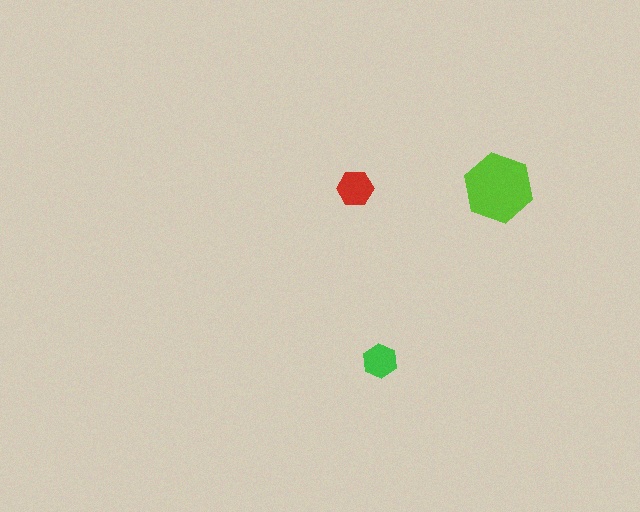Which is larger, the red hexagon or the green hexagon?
The red one.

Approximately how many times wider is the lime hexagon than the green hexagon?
About 2 times wider.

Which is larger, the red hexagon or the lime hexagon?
The lime one.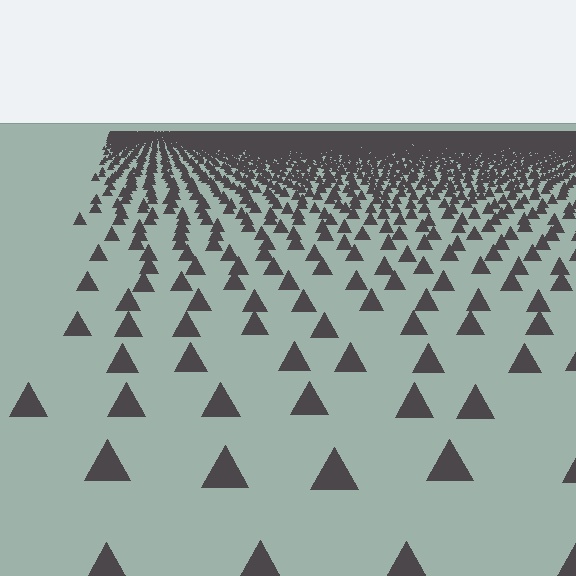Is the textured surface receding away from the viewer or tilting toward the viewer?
The surface is receding away from the viewer. Texture elements get smaller and denser toward the top.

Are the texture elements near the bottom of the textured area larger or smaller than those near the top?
Larger. Near the bottom, elements are closer to the viewer and appear at a bigger on-screen size.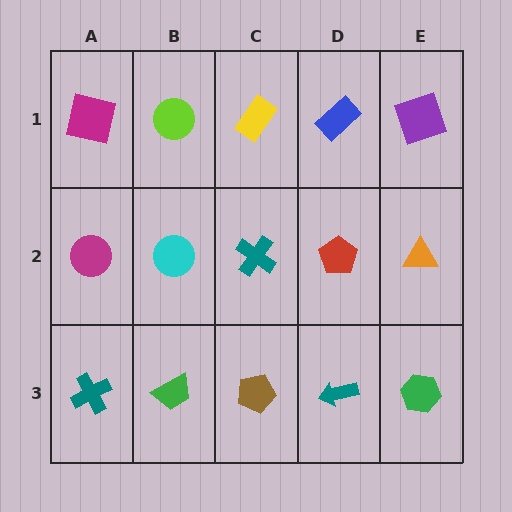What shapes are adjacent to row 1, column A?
A magenta circle (row 2, column A), a lime circle (row 1, column B).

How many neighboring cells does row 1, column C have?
3.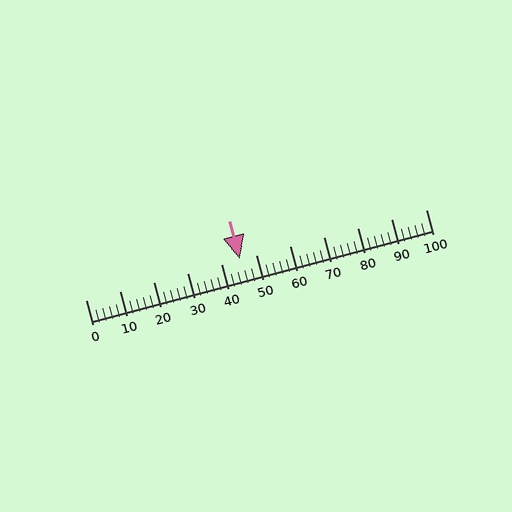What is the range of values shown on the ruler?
The ruler shows values from 0 to 100.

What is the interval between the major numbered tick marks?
The major tick marks are spaced 10 units apart.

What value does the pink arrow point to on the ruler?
The pink arrow points to approximately 45.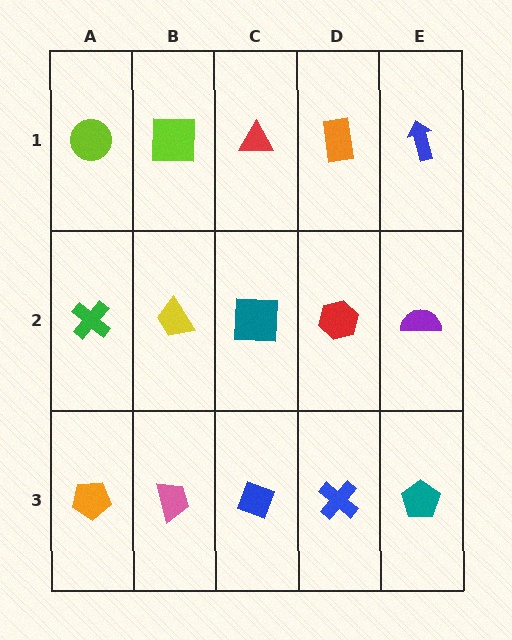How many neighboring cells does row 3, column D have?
3.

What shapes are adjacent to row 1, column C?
A teal square (row 2, column C), a lime square (row 1, column B), an orange rectangle (row 1, column D).